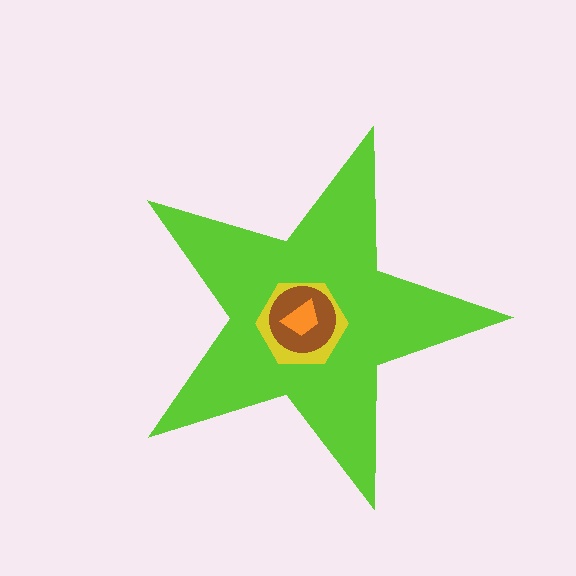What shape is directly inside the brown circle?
The orange trapezoid.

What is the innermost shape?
The orange trapezoid.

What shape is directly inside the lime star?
The yellow hexagon.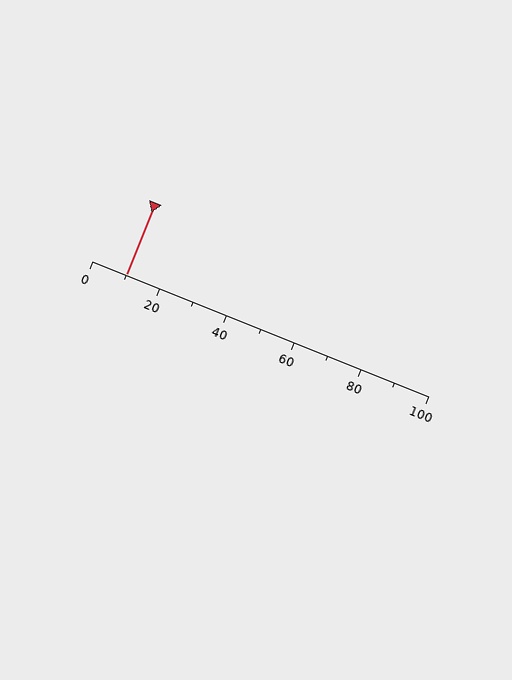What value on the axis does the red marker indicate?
The marker indicates approximately 10.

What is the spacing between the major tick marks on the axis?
The major ticks are spaced 20 apart.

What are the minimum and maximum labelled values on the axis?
The axis runs from 0 to 100.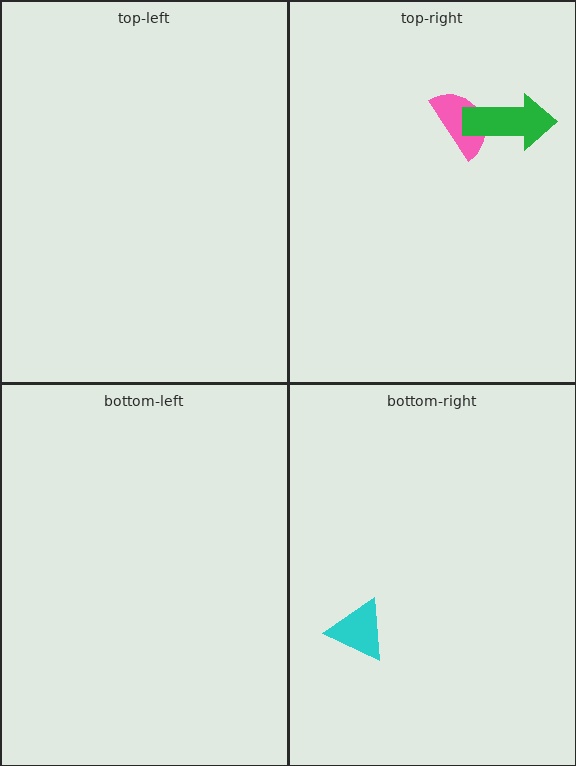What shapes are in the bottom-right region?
The cyan triangle.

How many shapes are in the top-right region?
2.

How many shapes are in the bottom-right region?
1.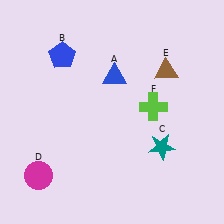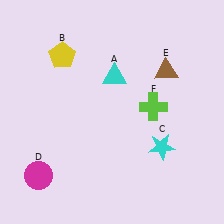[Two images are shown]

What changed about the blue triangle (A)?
In Image 1, A is blue. In Image 2, it changed to cyan.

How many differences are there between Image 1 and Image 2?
There are 3 differences between the two images.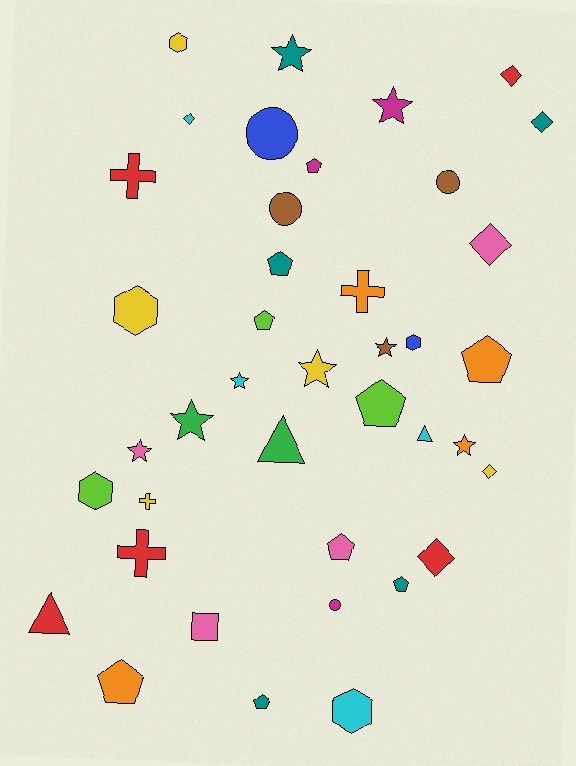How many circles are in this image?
There are 4 circles.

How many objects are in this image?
There are 40 objects.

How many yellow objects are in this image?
There are 5 yellow objects.